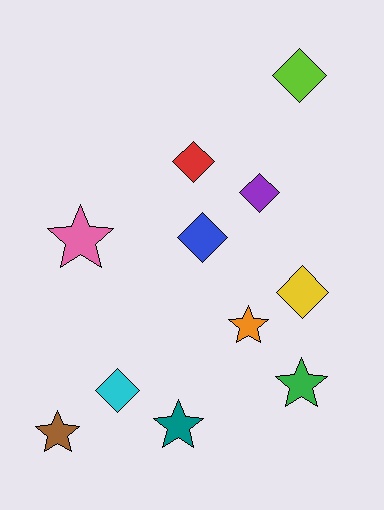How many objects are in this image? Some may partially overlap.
There are 11 objects.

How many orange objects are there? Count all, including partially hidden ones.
There is 1 orange object.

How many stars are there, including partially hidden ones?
There are 5 stars.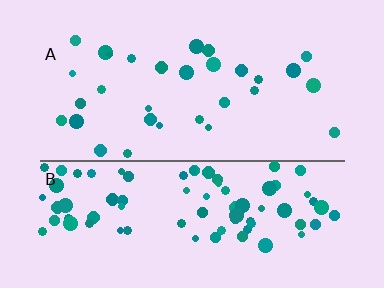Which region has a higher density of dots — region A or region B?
B (the bottom).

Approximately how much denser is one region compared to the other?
Approximately 2.7× — region B over region A.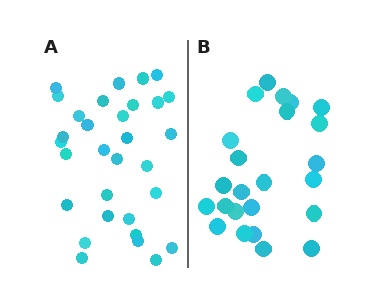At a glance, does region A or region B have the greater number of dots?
Region A (the left region) has more dots.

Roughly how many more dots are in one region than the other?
Region A has roughly 8 or so more dots than region B.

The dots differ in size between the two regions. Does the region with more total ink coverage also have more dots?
No. Region B has more total ink coverage because its dots are larger, but region A actually contains more individual dots. Total area can be misleading — the number of items is what matters here.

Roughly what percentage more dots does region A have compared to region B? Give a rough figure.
About 30% more.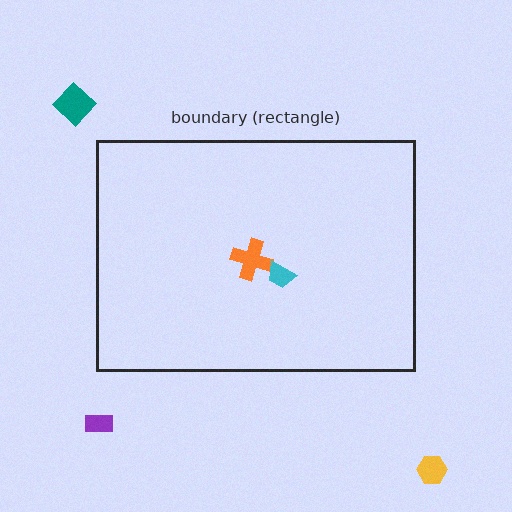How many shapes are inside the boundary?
2 inside, 3 outside.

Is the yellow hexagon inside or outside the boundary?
Outside.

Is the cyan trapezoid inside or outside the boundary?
Inside.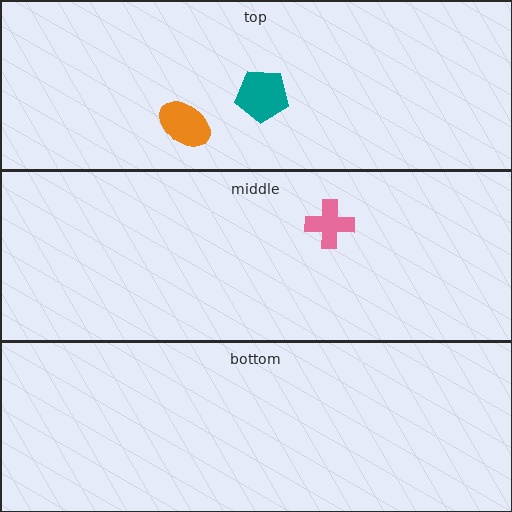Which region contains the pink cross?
The middle region.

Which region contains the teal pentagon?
The top region.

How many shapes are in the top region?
2.